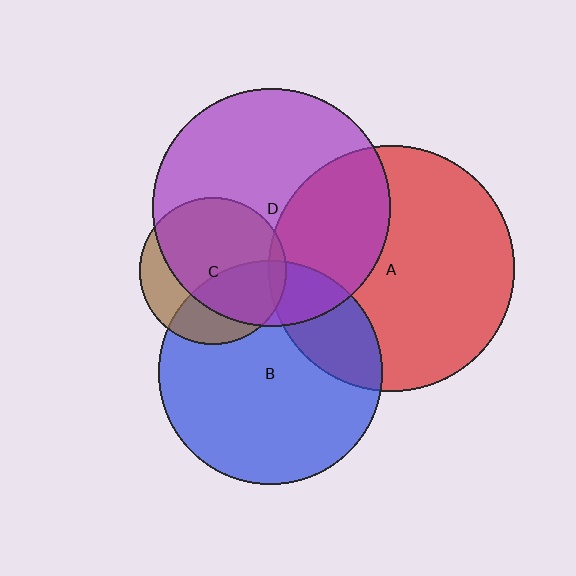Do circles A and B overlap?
Yes.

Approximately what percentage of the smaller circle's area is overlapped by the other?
Approximately 25%.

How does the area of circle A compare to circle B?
Approximately 1.2 times.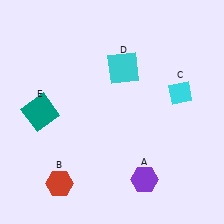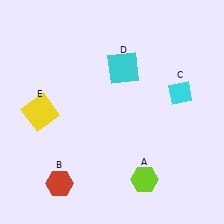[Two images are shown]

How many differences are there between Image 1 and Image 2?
There are 2 differences between the two images.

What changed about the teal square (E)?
In Image 1, E is teal. In Image 2, it changed to yellow.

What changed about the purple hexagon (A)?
In Image 1, A is purple. In Image 2, it changed to lime.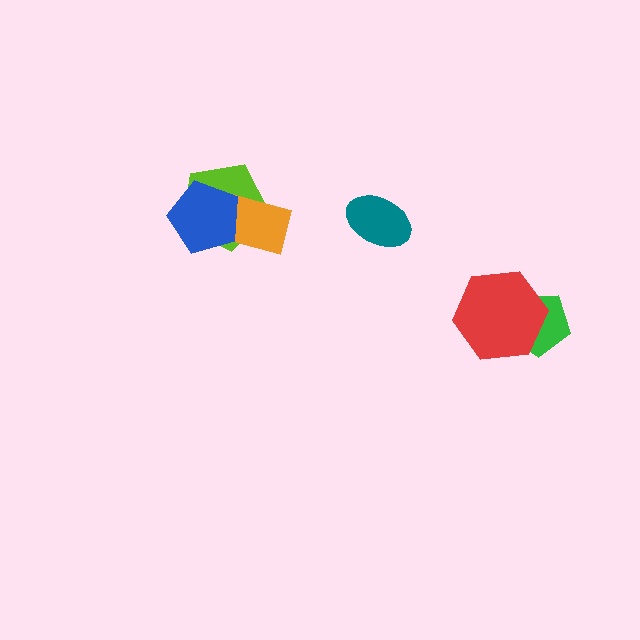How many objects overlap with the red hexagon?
1 object overlaps with the red hexagon.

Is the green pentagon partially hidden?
Yes, it is partially covered by another shape.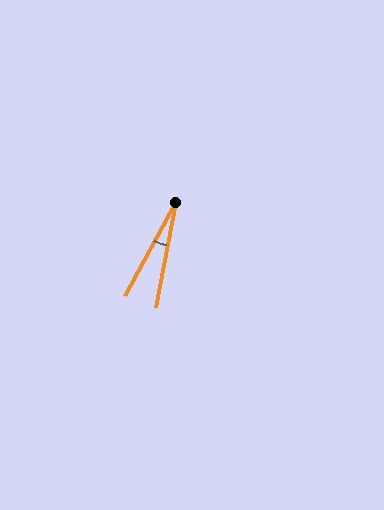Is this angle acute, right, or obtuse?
It is acute.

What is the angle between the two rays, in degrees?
Approximately 18 degrees.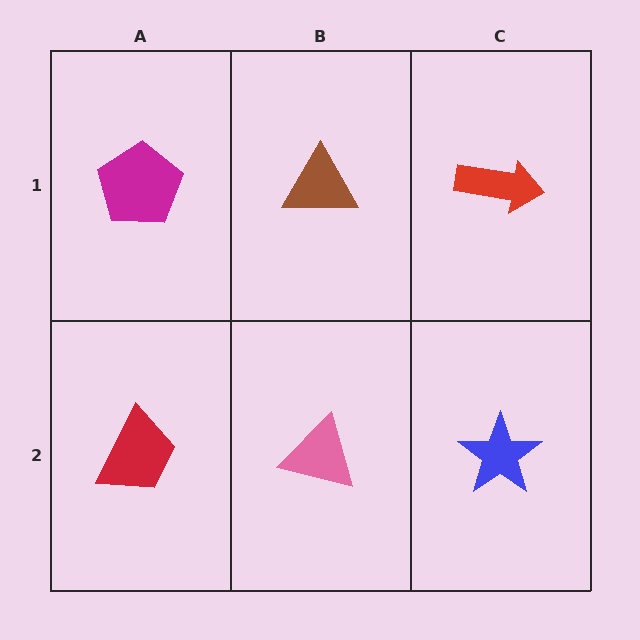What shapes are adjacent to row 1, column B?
A pink triangle (row 2, column B), a magenta pentagon (row 1, column A), a red arrow (row 1, column C).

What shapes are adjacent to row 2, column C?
A red arrow (row 1, column C), a pink triangle (row 2, column B).